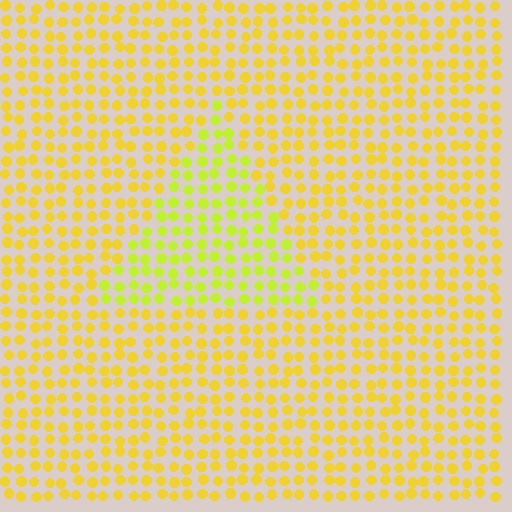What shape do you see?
I see a triangle.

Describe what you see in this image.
The image is filled with small yellow elements in a uniform arrangement. A triangle-shaped region is visible where the elements are tinted to a slightly different hue, forming a subtle color boundary.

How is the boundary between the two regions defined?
The boundary is defined purely by a slight shift in hue (about 25 degrees). Spacing, size, and orientation are identical on both sides.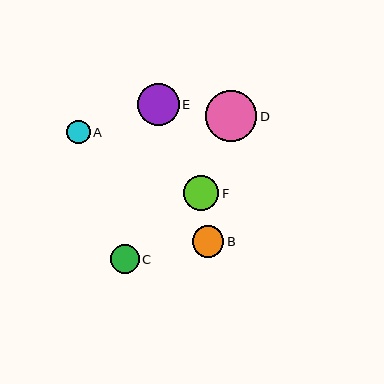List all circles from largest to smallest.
From largest to smallest: D, E, F, B, C, A.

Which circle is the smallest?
Circle A is the smallest with a size of approximately 23 pixels.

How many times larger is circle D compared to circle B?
Circle D is approximately 1.6 times the size of circle B.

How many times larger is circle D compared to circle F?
Circle D is approximately 1.5 times the size of circle F.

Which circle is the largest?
Circle D is the largest with a size of approximately 51 pixels.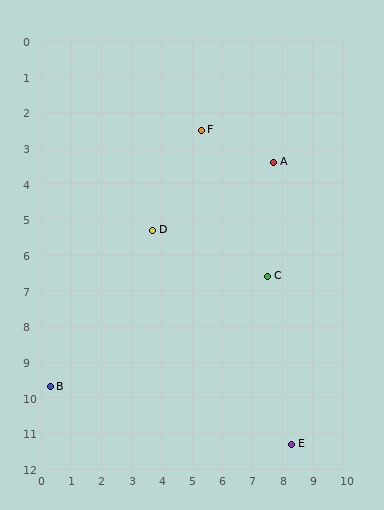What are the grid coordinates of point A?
Point A is at approximately (7.7, 3.4).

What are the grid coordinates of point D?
Point D is at approximately (3.7, 5.3).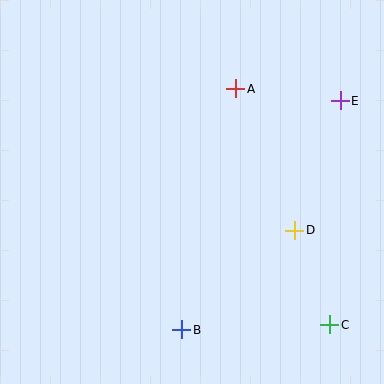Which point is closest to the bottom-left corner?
Point B is closest to the bottom-left corner.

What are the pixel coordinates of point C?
Point C is at (330, 325).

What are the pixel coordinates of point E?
Point E is at (340, 101).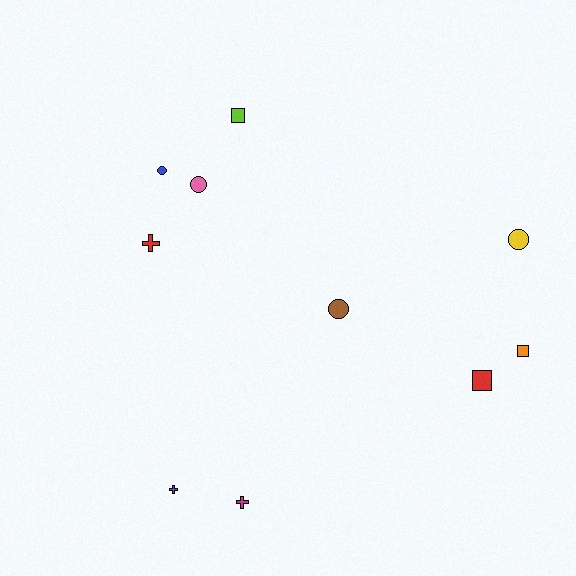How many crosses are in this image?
There are 3 crosses.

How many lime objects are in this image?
There is 1 lime object.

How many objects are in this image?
There are 10 objects.